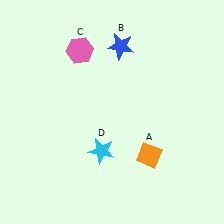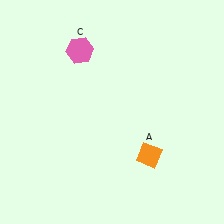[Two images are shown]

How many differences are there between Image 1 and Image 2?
There are 2 differences between the two images.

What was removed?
The cyan star (D), the blue star (B) were removed in Image 2.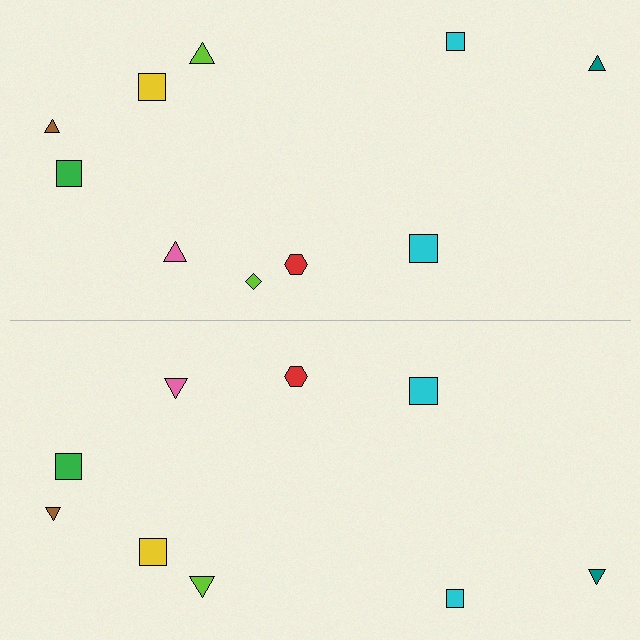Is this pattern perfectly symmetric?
No, the pattern is not perfectly symmetric. A lime diamond is missing from the bottom side.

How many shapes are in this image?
There are 19 shapes in this image.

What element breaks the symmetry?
A lime diamond is missing from the bottom side.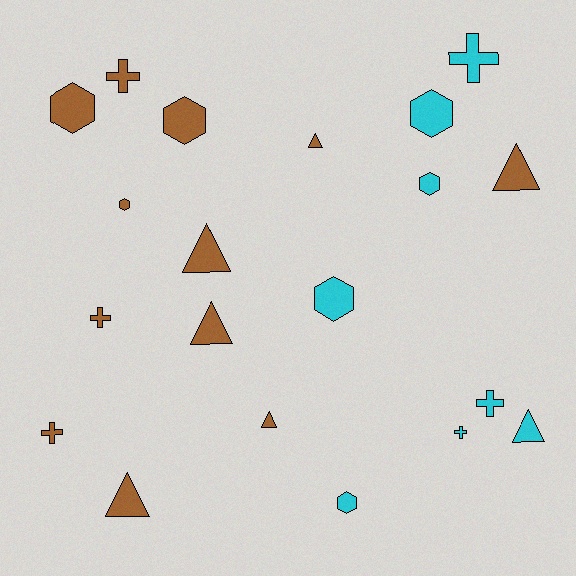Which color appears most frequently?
Brown, with 12 objects.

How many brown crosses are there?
There are 3 brown crosses.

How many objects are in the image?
There are 20 objects.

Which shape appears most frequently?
Hexagon, with 7 objects.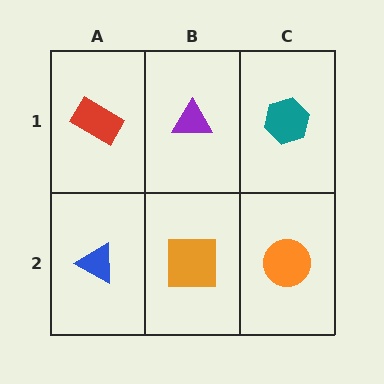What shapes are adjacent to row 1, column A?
A blue triangle (row 2, column A), a purple triangle (row 1, column B).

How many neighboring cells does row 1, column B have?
3.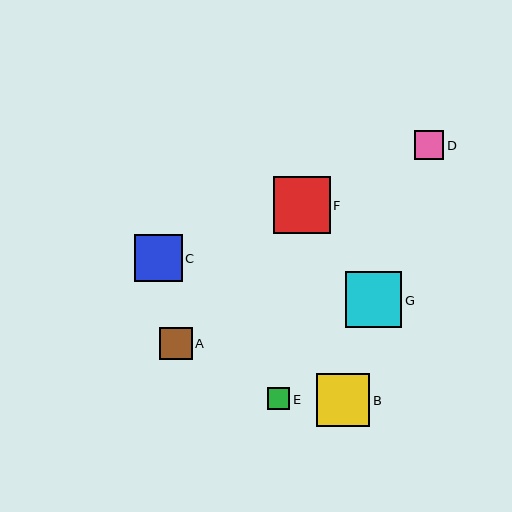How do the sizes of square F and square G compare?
Square F and square G are approximately the same size.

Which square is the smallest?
Square E is the smallest with a size of approximately 23 pixels.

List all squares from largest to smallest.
From largest to smallest: F, G, B, C, A, D, E.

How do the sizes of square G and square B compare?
Square G and square B are approximately the same size.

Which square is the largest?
Square F is the largest with a size of approximately 57 pixels.